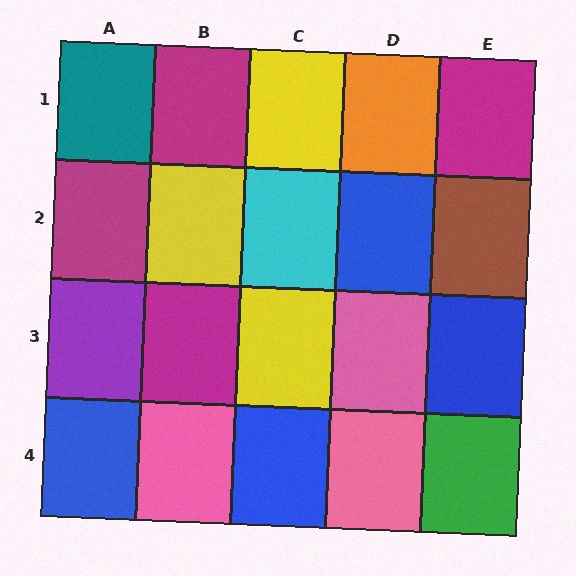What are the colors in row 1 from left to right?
Teal, magenta, yellow, orange, magenta.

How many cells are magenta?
4 cells are magenta.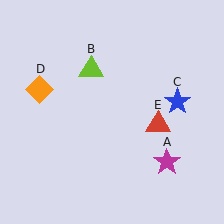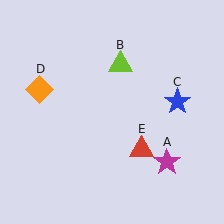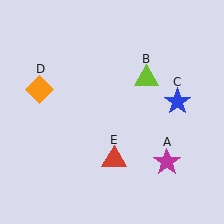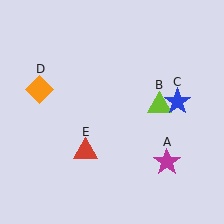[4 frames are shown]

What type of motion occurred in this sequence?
The lime triangle (object B), red triangle (object E) rotated clockwise around the center of the scene.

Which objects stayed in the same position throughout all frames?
Magenta star (object A) and blue star (object C) and orange diamond (object D) remained stationary.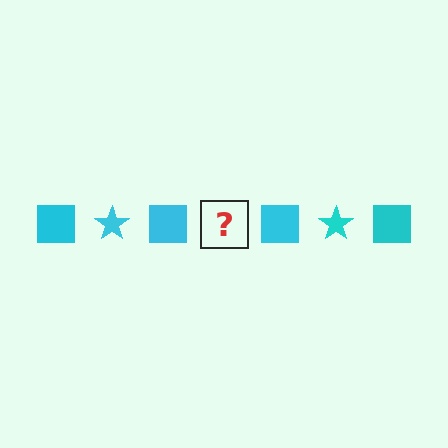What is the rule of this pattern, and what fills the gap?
The rule is that the pattern cycles through square, star shapes in cyan. The gap should be filled with a cyan star.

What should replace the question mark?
The question mark should be replaced with a cyan star.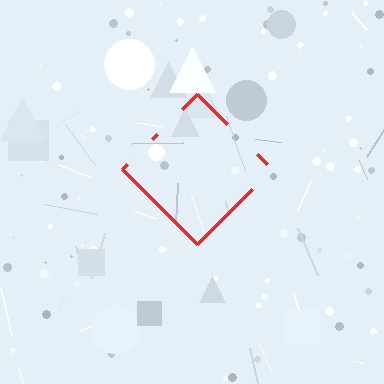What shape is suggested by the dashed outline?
The dashed outline suggests a diamond.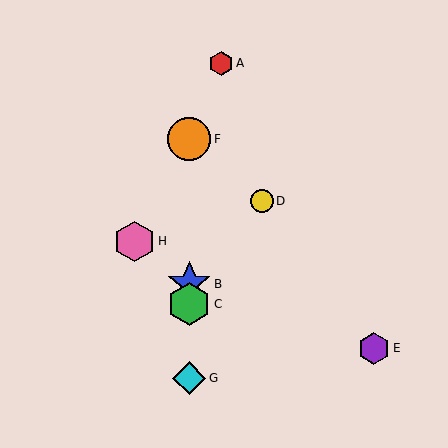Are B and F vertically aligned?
Yes, both are at x≈189.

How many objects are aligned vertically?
4 objects (B, C, F, G) are aligned vertically.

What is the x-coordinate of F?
Object F is at x≈189.